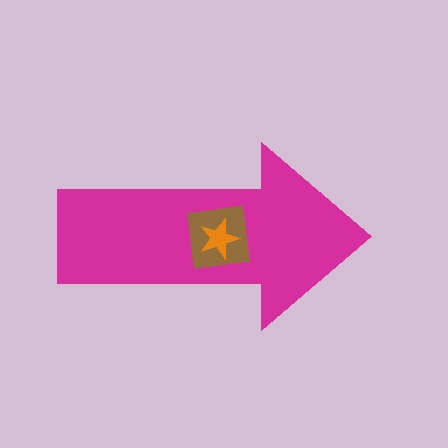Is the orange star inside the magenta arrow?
Yes.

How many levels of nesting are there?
3.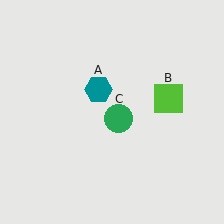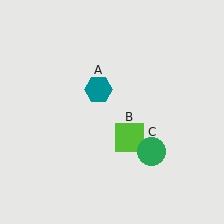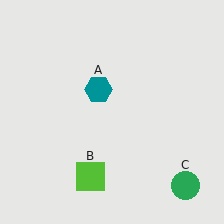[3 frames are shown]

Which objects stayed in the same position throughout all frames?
Teal hexagon (object A) remained stationary.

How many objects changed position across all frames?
2 objects changed position: lime square (object B), green circle (object C).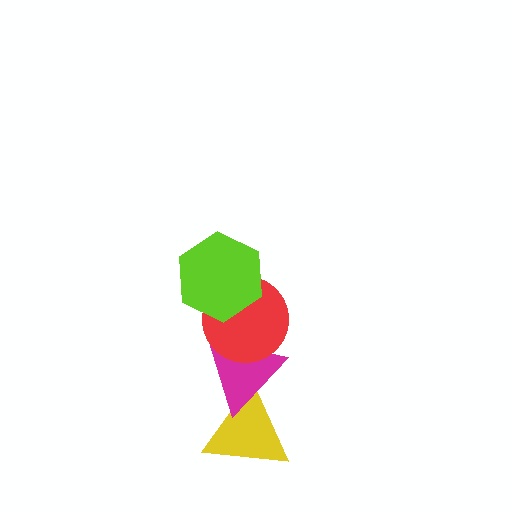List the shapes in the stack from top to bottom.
From top to bottom: the lime hexagon, the red circle, the magenta triangle, the yellow triangle.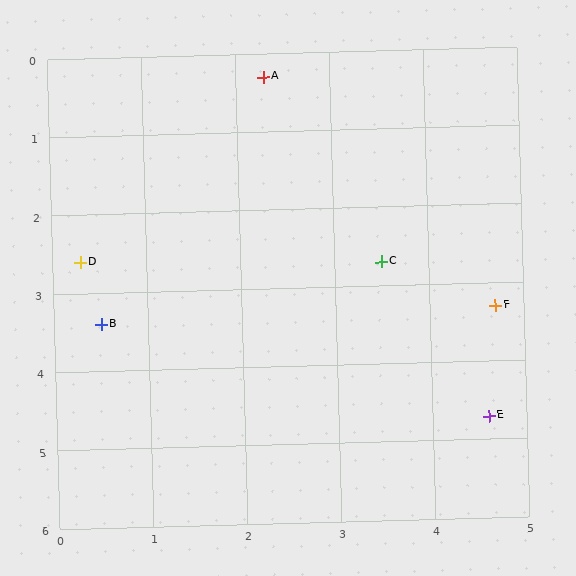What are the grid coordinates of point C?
Point C is at approximately (3.5, 2.7).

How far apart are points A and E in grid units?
Points A and E are about 5.0 grid units apart.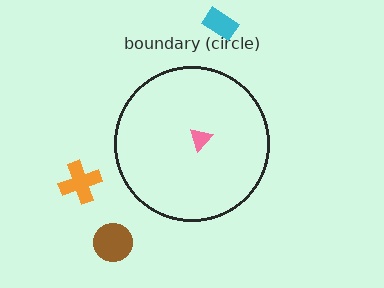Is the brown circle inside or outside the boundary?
Outside.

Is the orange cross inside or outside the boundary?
Outside.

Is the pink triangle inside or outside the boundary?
Inside.